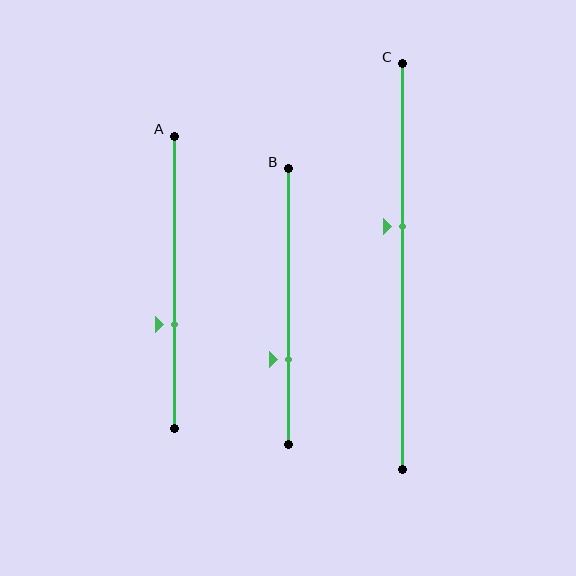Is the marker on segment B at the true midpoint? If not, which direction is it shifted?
No, the marker on segment B is shifted downward by about 19% of the segment length.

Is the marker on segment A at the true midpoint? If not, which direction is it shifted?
No, the marker on segment A is shifted downward by about 15% of the segment length.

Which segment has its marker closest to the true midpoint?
Segment C has its marker closest to the true midpoint.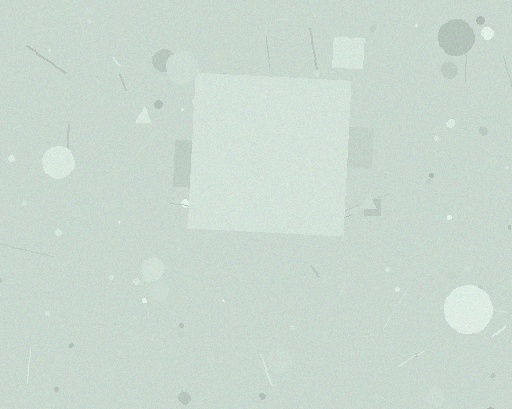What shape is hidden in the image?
A square is hidden in the image.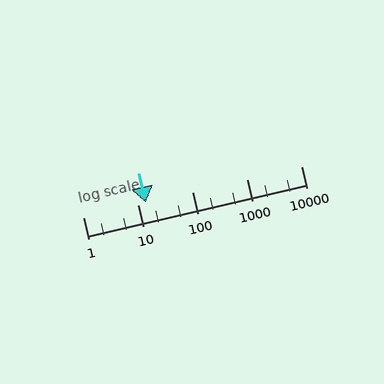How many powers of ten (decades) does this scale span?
The scale spans 4 decades, from 1 to 10000.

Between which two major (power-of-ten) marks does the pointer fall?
The pointer is between 10 and 100.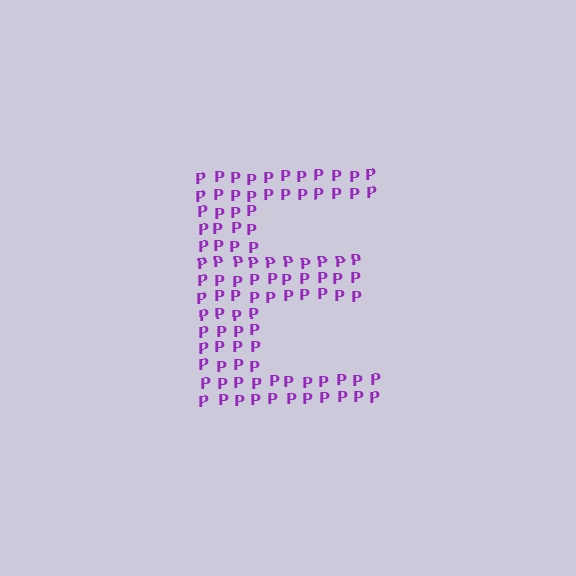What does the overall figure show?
The overall figure shows the letter E.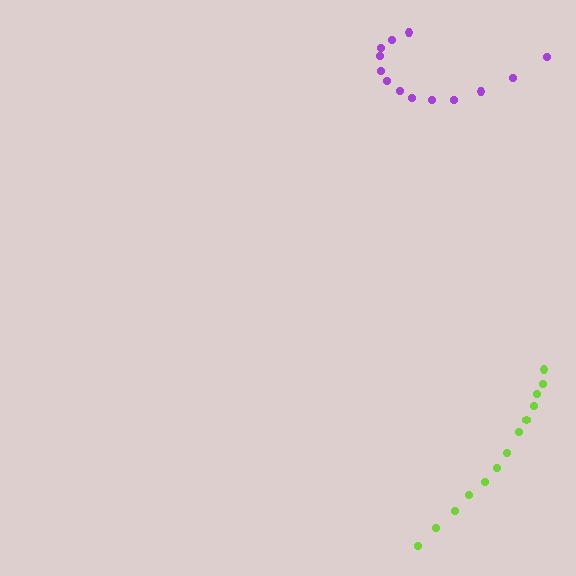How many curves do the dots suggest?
There are 2 distinct paths.